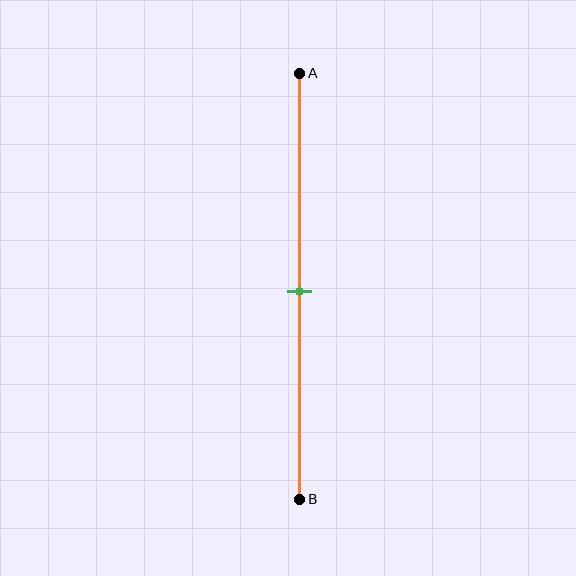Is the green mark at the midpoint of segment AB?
Yes, the mark is approximately at the midpoint.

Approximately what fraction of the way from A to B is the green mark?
The green mark is approximately 50% of the way from A to B.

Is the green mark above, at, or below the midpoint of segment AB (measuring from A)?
The green mark is approximately at the midpoint of segment AB.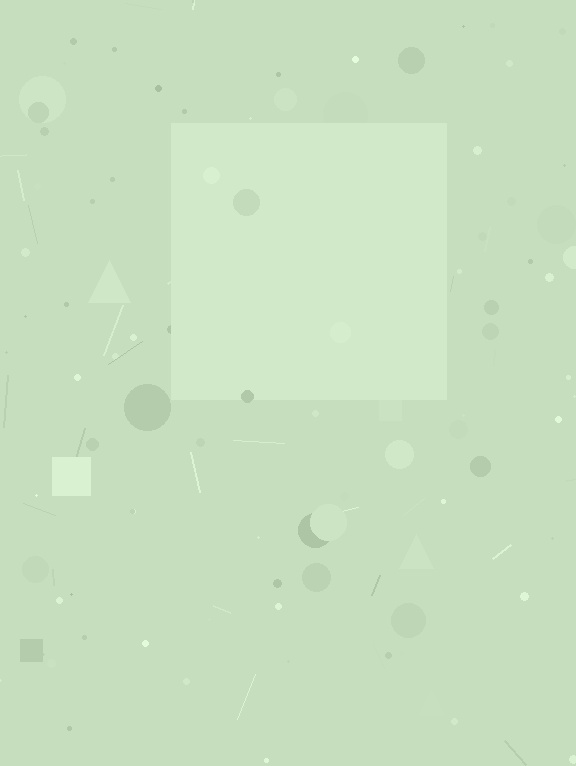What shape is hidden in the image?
A square is hidden in the image.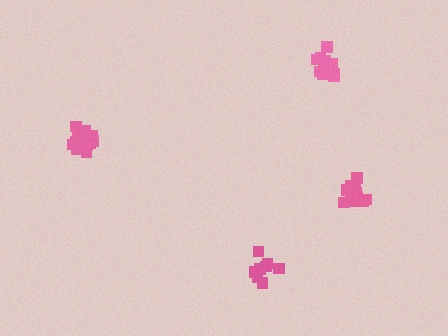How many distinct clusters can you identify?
There are 4 distinct clusters.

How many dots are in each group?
Group 1: 13 dots, Group 2: 12 dots, Group 3: 9 dots, Group 4: 14 dots (48 total).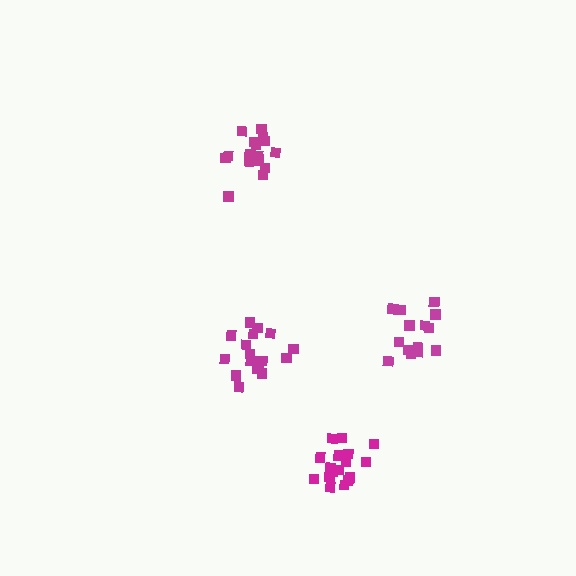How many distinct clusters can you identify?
There are 4 distinct clusters.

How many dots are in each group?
Group 1: 14 dots, Group 2: 17 dots, Group 3: 17 dots, Group 4: 18 dots (66 total).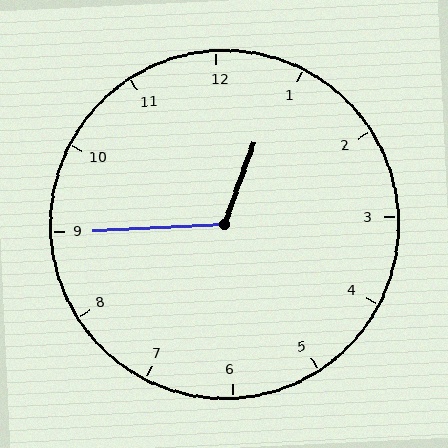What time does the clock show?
12:45.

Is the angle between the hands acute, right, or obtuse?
It is obtuse.